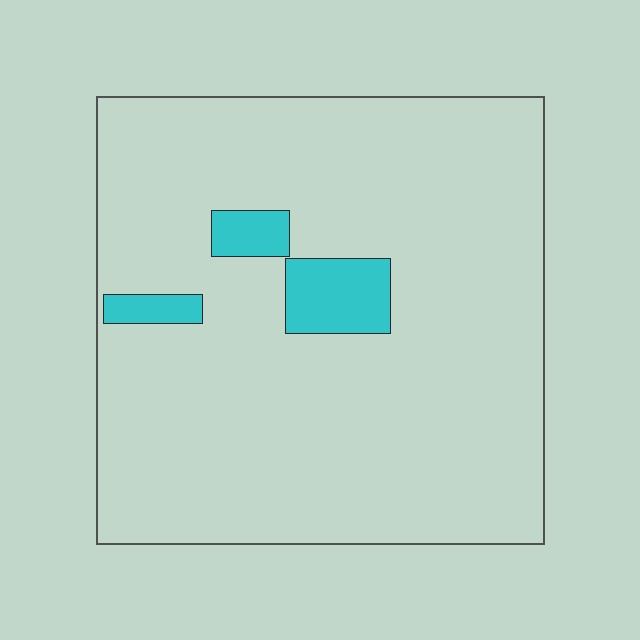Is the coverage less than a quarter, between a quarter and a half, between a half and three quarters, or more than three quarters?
Less than a quarter.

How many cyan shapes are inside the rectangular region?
3.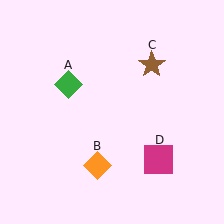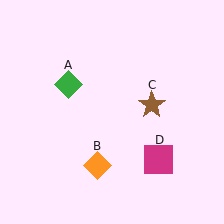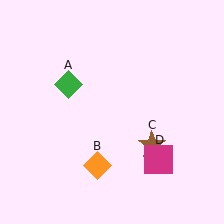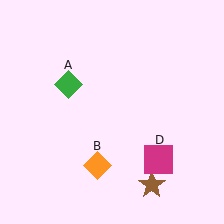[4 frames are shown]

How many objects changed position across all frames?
1 object changed position: brown star (object C).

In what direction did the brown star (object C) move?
The brown star (object C) moved down.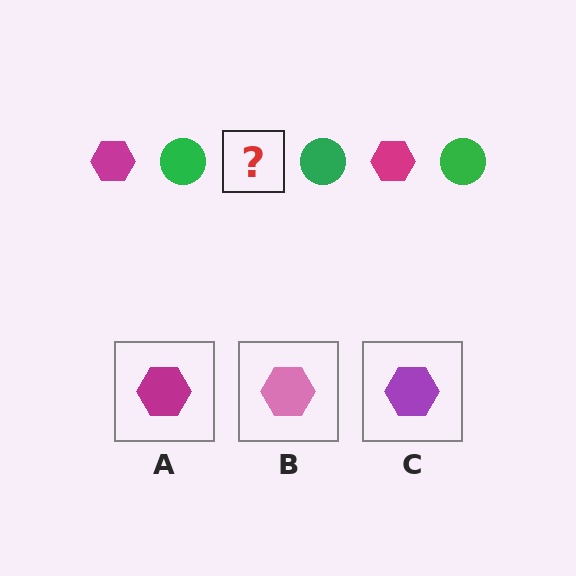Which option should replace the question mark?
Option A.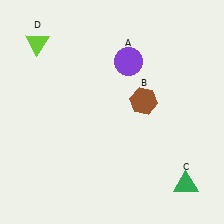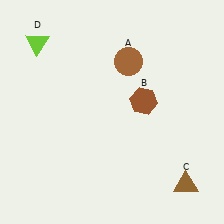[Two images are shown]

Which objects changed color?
A changed from purple to brown. C changed from green to brown.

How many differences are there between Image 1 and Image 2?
There are 2 differences between the two images.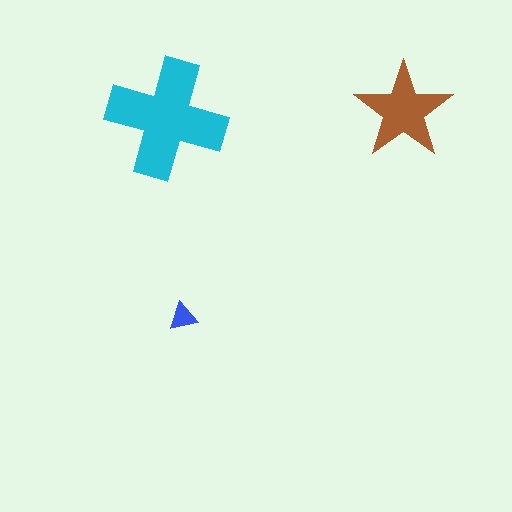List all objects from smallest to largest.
The blue triangle, the brown star, the cyan cross.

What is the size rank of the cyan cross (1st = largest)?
1st.